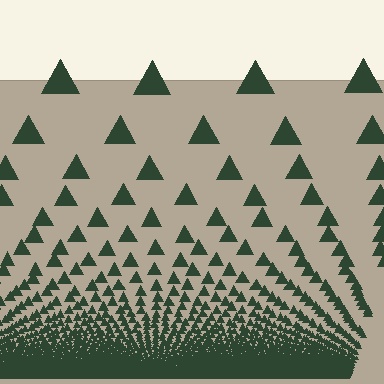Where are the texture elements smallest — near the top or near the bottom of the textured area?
Near the bottom.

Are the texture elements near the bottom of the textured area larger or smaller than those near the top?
Smaller. The gradient is inverted — elements near the bottom are smaller and denser.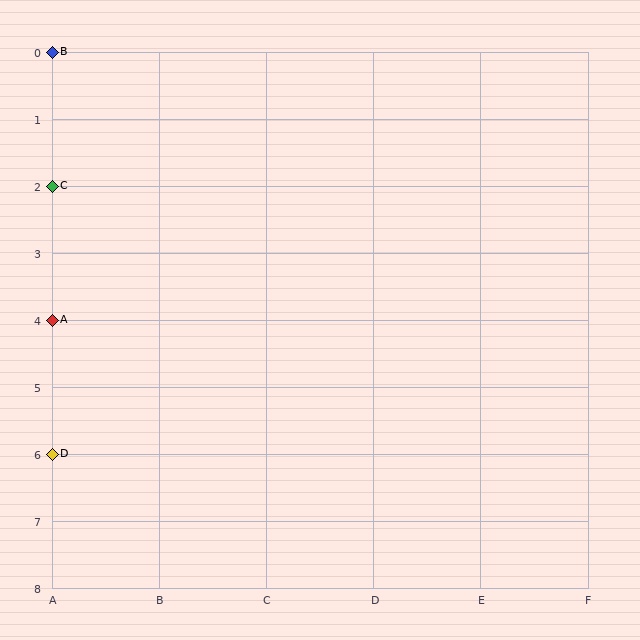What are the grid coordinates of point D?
Point D is at grid coordinates (A, 6).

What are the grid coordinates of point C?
Point C is at grid coordinates (A, 2).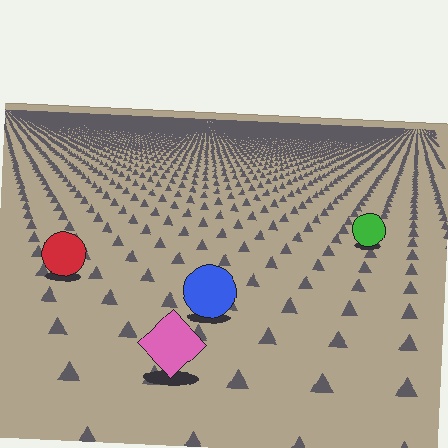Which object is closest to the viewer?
The pink diamond is closest. The texture marks near it are larger and more spread out.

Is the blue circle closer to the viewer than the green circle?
Yes. The blue circle is closer — you can tell from the texture gradient: the ground texture is coarser near it.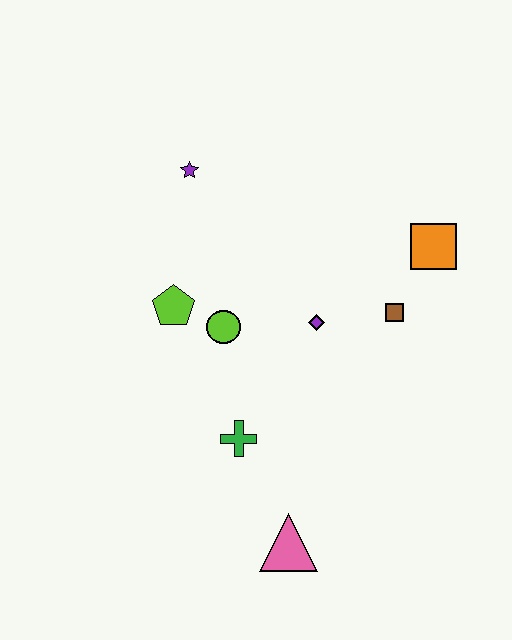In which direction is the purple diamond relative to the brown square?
The purple diamond is to the left of the brown square.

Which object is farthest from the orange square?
The pink triangle is farthest from the orange square.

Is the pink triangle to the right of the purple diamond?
No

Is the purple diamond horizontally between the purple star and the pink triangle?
No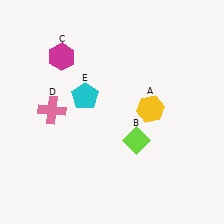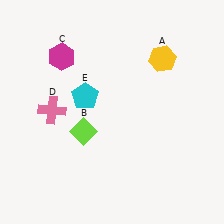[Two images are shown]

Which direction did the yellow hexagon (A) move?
The yellow hexagon (A) moved up.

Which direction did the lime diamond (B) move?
The lime diamond (B) moved left.